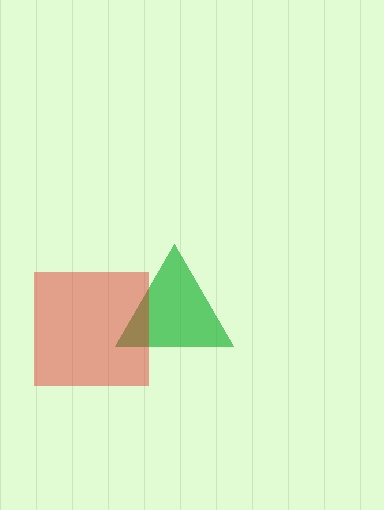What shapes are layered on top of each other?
The layered shapes are: a green triangle, a red square.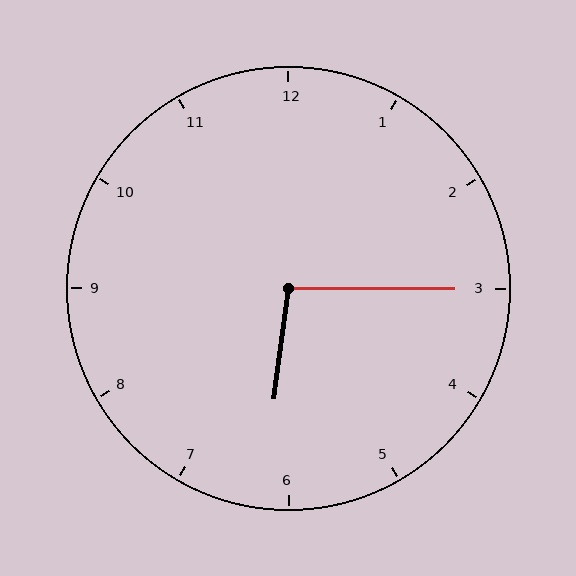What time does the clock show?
6:15.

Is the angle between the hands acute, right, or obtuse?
It is obtuse.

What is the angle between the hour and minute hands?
Approximately 98 degrees.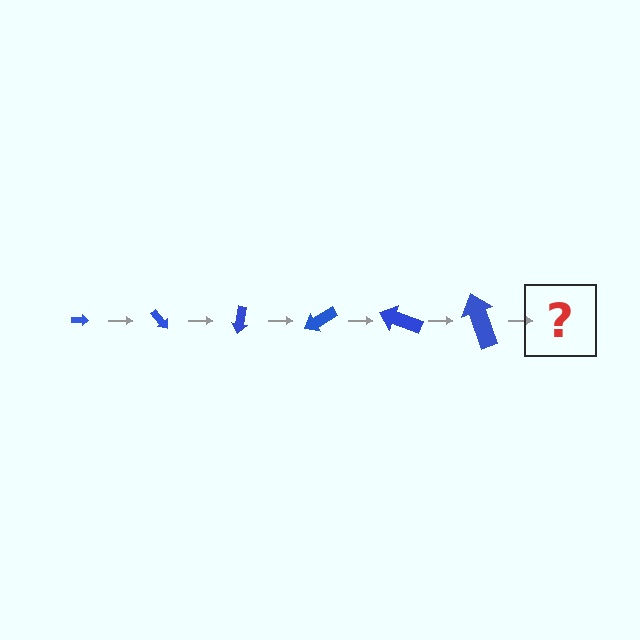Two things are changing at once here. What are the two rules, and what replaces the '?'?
The two rules are that the arrow grows larger each step and it rotates 50 degrees each step. The '?' should be an arrow, larger than the previous one and rotated 300 degrees from the start.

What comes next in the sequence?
The next element should be an arrow, larger than the previous one and rotated 300 degrees from the start.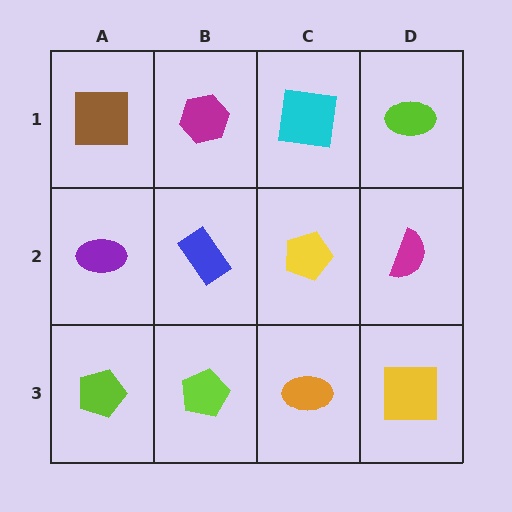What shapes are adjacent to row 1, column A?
A purple ellipse (row 2, column A), a magenta hexagon (row 1, column B).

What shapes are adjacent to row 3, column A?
A purple ellipse (row 2, column A), a lime pentagon (row 3, column B).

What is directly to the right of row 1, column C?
A lime ellipse.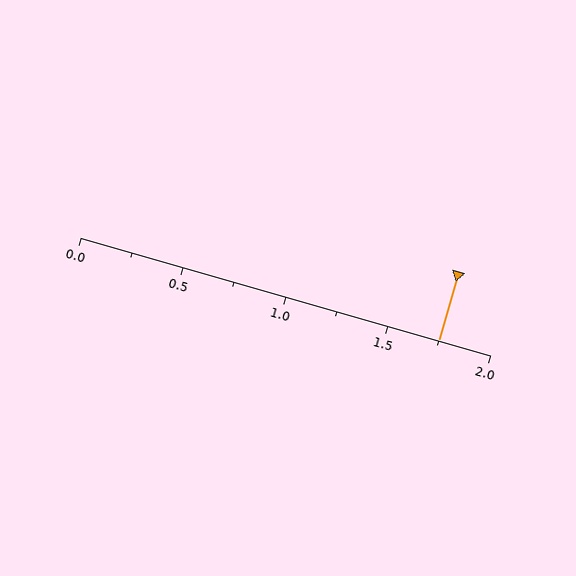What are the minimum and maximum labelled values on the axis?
The axis runs from 0.0 to 2.0.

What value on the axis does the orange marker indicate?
The marker indicates approximately 1.75.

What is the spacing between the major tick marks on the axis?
The major ticks are spaced 0.5 apart.